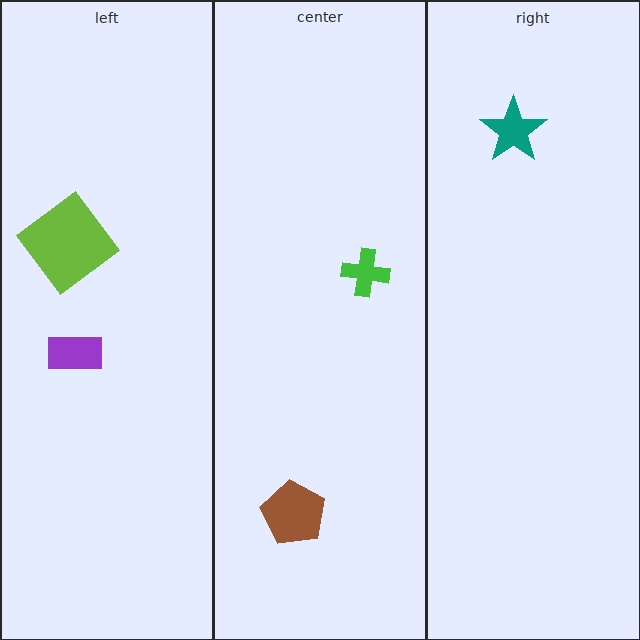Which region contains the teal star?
The right region.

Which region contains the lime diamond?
The left region.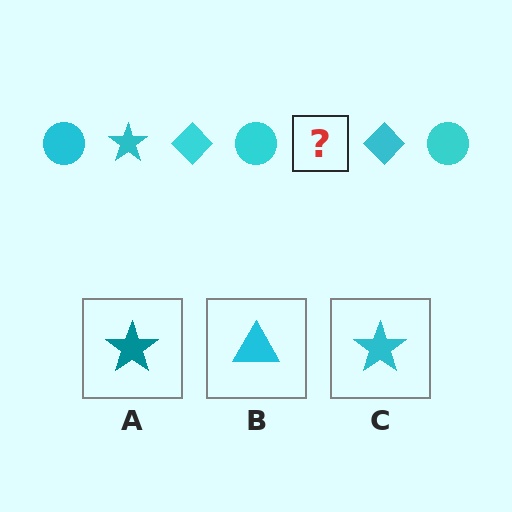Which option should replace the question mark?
Option C.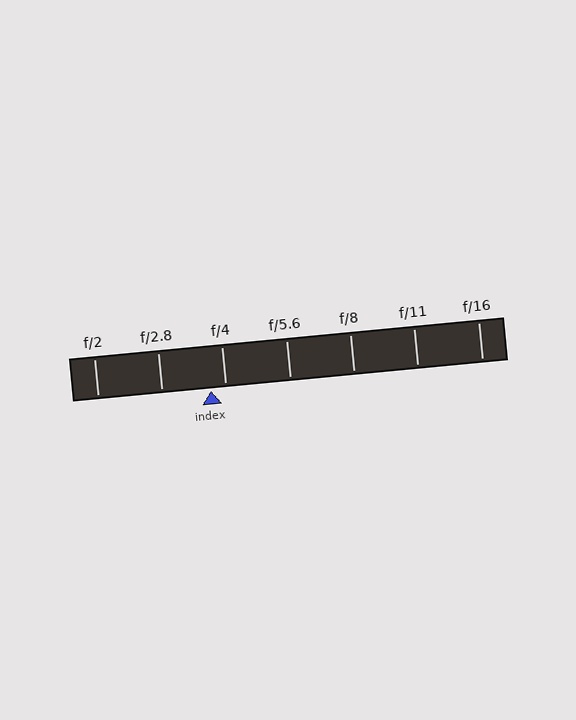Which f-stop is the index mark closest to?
The index mark is closest to f/4.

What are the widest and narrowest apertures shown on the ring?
The widest aperture shown is f/2 and the narrowest is f/16.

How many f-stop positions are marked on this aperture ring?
There are 7 f-stop positions marked.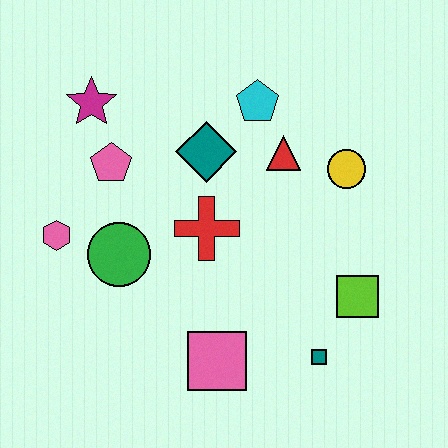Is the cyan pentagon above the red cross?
Yes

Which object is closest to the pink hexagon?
The green circle is closest to the pink hexagon.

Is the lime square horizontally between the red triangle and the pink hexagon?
No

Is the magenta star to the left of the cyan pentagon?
Yes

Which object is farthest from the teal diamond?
The teal square is farthest from the teal diamond.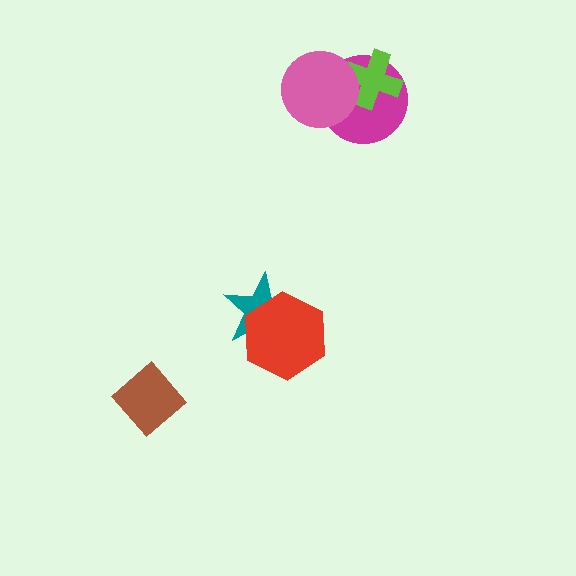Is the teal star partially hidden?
Yes, it is partially covered by another shape.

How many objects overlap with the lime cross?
2 objects overlap with the lime cross.